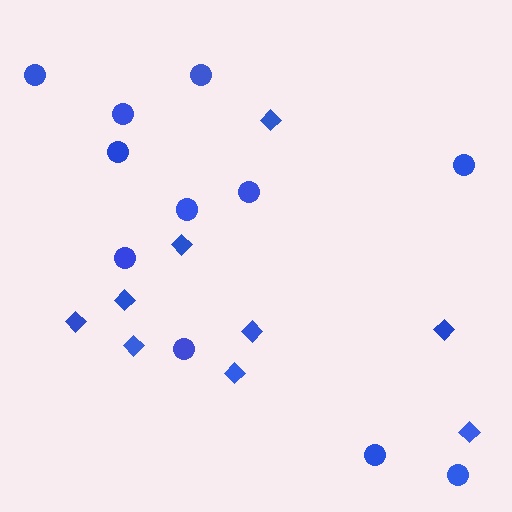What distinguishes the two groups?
There are 2 groups: one group of diamonds (9) and one group of circles (11).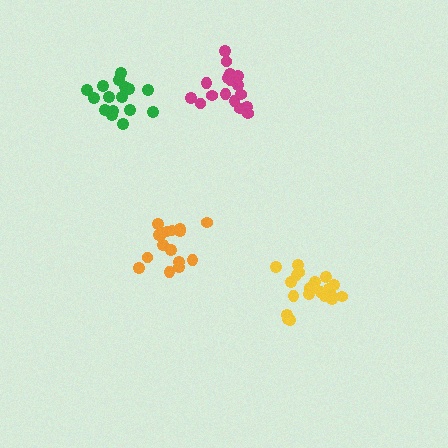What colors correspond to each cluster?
The clusters are colored: yellow, orange, magenta, green.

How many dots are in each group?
Group 1: 20 dots, Group 2: 16 dots, Group 3: 19 dots, Group 4: 16 dots (71 total).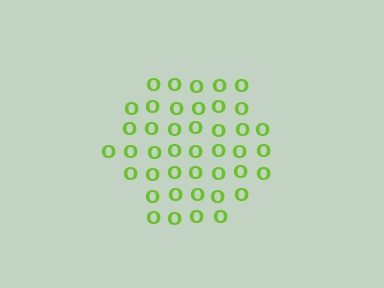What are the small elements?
The small elements are letter O's.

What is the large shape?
The large shape is a hexagon.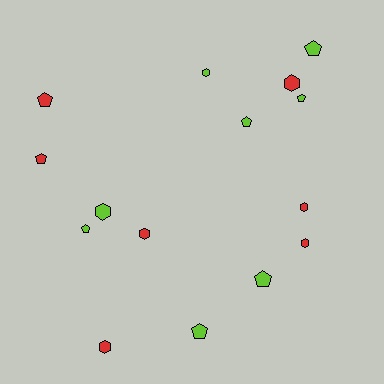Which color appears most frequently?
Lime, with 8 objects.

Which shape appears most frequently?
Pentagon, with 8 objects.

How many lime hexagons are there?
There are 2 lime hexagons.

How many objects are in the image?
There are 15 objects.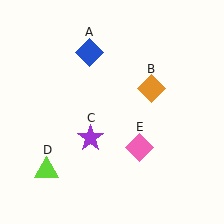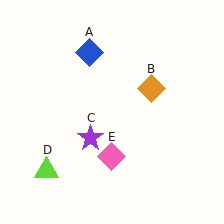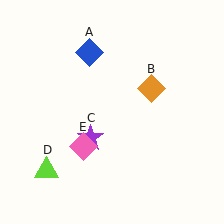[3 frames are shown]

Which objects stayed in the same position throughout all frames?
Blue diamond (object A) and orange diamond (object B) and purple star (object C) and lime triangle (object D) remained stationary.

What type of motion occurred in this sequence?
The pink diamond (object E) rotated clockwise around the center of the scene.